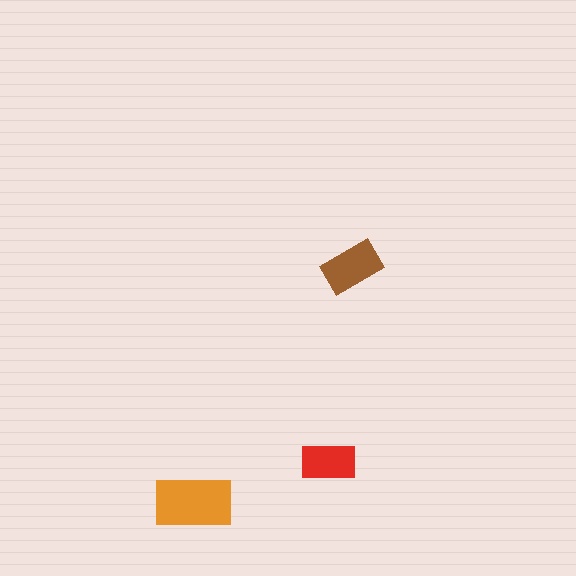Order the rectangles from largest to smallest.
the orange one, the brown one, the red one.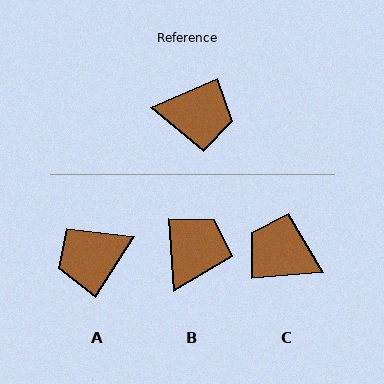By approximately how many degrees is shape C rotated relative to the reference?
Approximately 161 degrees counter-clockwise.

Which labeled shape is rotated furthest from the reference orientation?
C, about 161 degrees away.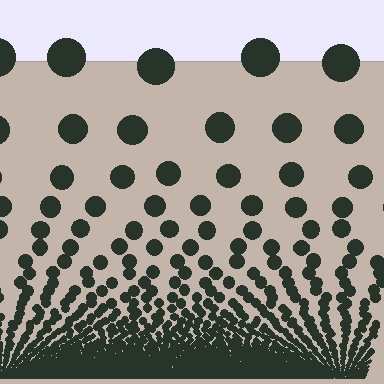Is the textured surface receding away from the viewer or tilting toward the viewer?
The surface appears to tilt toward the viewer. Texture elements get larger and sparser toward the top.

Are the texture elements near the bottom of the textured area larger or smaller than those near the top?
Smaller. The gradient is inverted — elements near the bottom are smaller and denser.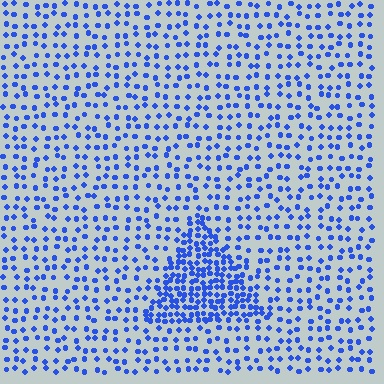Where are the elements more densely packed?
The elements are more densely packed inside the triangle boundary.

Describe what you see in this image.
The image contains small blue elements arranged at two different densities. A triangle-shaped region is visible where the elements are more densely packed than the surrounding area.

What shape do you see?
I see a triangle.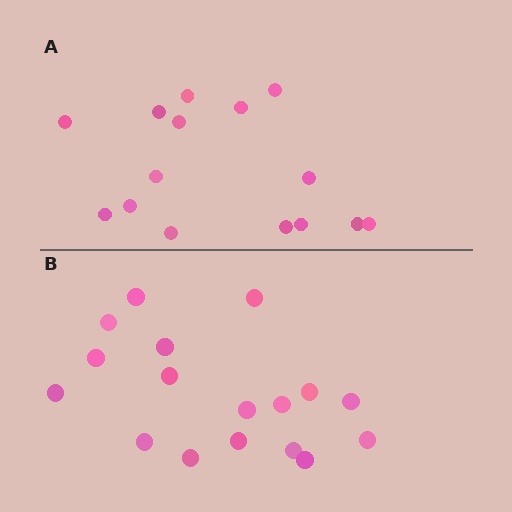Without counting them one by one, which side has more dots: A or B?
Region B (the bottom region) has more dots.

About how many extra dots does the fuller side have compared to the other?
Region B has just a few more — roughly 2 or 3 more dots than region A.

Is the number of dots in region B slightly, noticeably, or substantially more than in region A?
Region B has only slightly more — the two regions are fairly close. The ratio is roughly 1.1 to 1.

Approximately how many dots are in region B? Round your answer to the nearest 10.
About 20 dots. (The exact count is 17, which rounds to 20.)